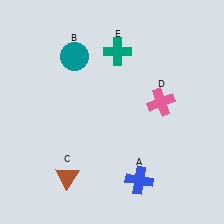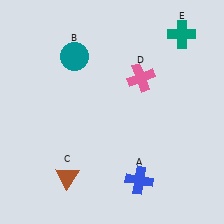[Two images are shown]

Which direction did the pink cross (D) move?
The pink cross (D) moved up.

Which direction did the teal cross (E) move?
The teal cross (E) moved right.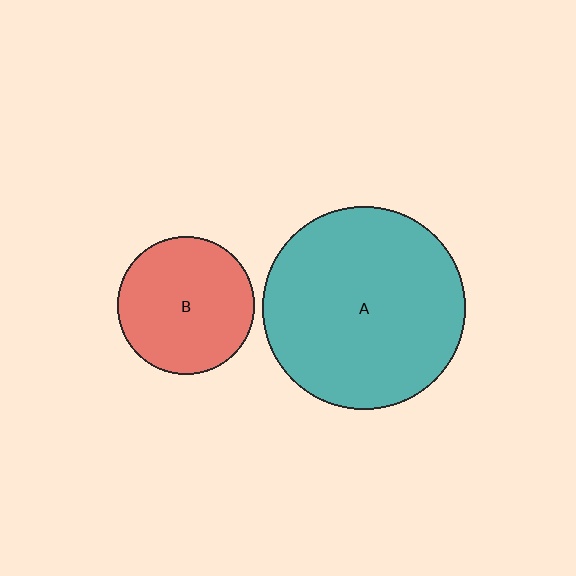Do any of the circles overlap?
No, none of the circles overlap.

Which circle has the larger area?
Circle A (teal).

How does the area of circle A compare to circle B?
Approximately 2.2 times.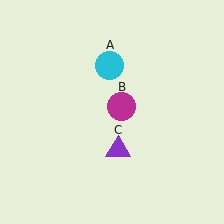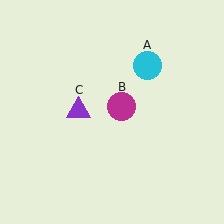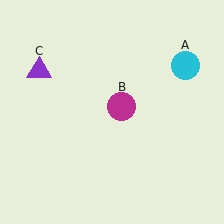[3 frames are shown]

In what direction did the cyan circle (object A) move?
The cyan circle (object A) moved right.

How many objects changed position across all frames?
2 objects changed position: cyan circle (object A), purple triangle (object C).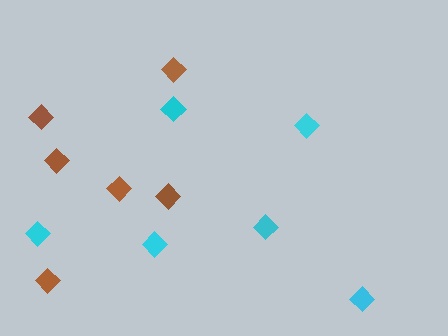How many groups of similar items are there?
There are 2 groups: one group of brown diamonds (6) and one group of cyan diamonds (6).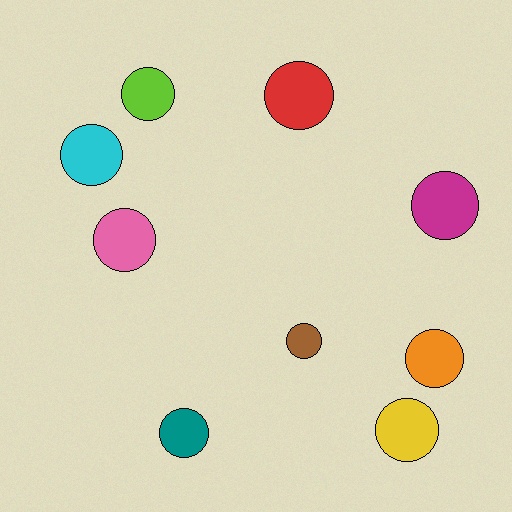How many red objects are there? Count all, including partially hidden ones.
There is 1 red object.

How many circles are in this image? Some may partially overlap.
There are 9 circles.